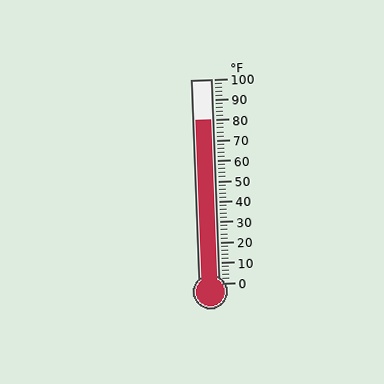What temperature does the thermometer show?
The thermometer shows approximately 80°F.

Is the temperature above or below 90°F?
The temperature is below 90°F.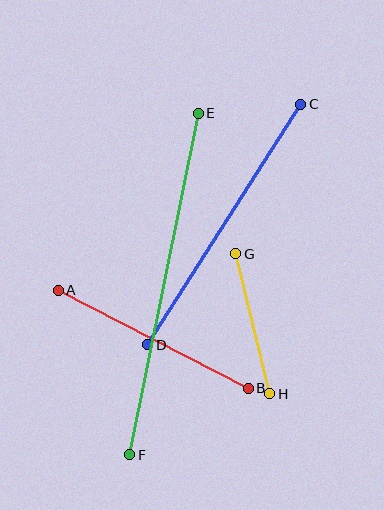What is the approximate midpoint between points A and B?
The midpoint is at approximately (153, 339) pixels.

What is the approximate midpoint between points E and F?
The midpoint is at approximately (164, 284) pixels.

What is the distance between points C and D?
The distance is approximately 285 pixels.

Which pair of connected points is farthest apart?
Points E and F are farthest apart.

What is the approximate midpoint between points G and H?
The midpoint is at approximately (253, 324) pixels.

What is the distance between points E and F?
The distance is approximately 348 pixels.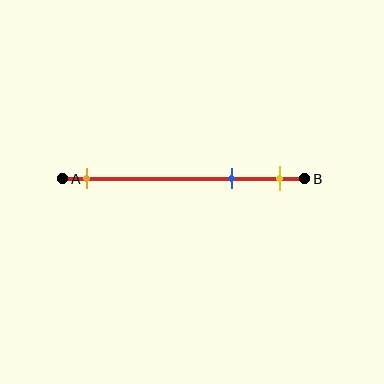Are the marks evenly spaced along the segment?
No, the marks are not evenly spaced.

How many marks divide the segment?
There are 3 marks dividing the segment.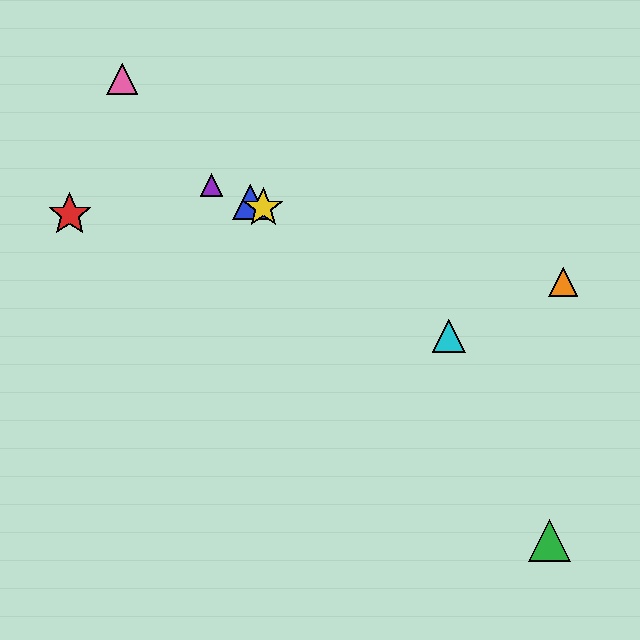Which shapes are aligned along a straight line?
The blue triangle, the yellow star, the purple triangle are aligned along a straight line.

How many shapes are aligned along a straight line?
3 shapes (the blue triangle, the yellow star, the purple triangle) are aligned along a straight line.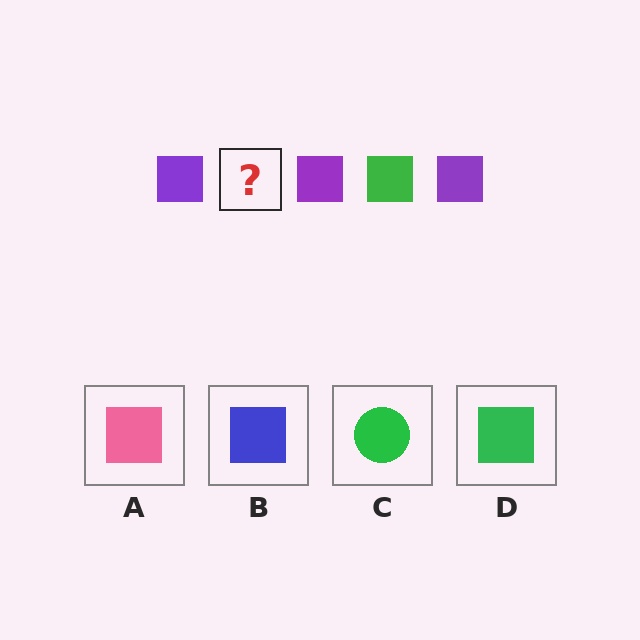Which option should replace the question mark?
Option D.